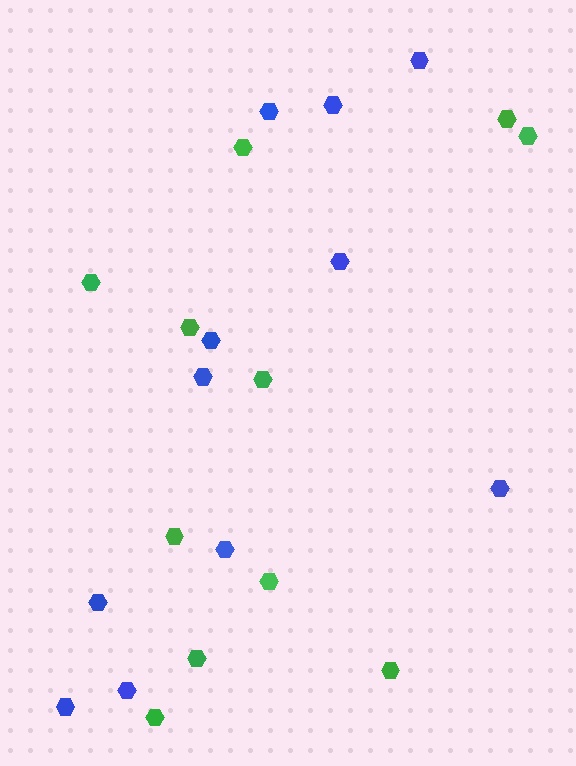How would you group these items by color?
There are 2 groups: one group of green hexagons (11) and one group of blue hexagons (11).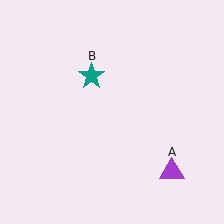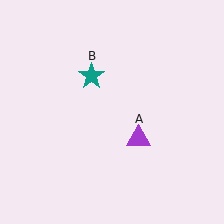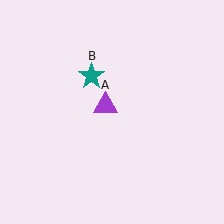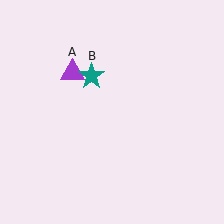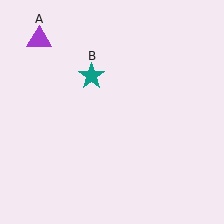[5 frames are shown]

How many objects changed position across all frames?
1 object changed position: purple triangle (object A).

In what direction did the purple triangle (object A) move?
The purple triangle (object A) moved up and to the left.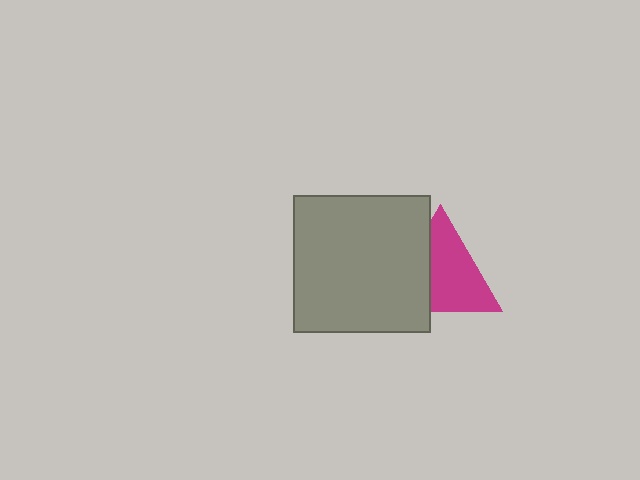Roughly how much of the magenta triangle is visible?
About half of it is visible (roughly 63%).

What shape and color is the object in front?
The object in front is a gray square.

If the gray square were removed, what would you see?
You would see the complete magenta triangle.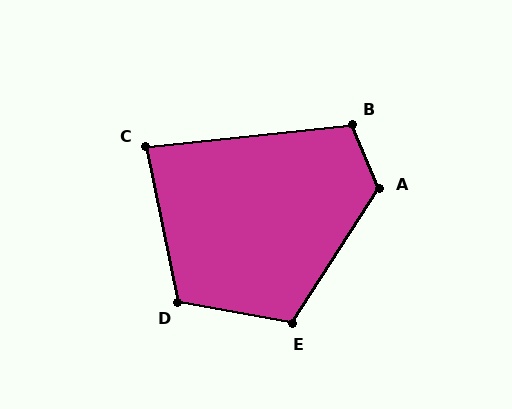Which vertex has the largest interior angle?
A, at approximately 124 degrees.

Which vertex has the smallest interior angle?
C, at approximately 84 degrees.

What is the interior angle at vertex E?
Approximately 112 degrees (obtuse).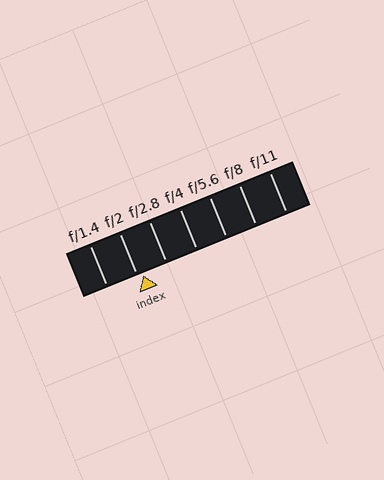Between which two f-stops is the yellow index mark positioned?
The index mark is between f/2 and f/2.8.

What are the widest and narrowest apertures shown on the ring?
The widest aperture shown is f/1.4 and the narrowest is f/11.